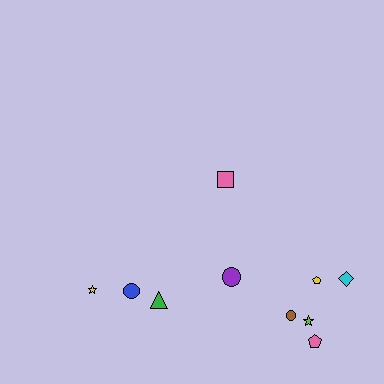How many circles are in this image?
There are 3 circles.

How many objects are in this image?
There are 10 objects.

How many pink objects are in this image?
There are 2 pink objects.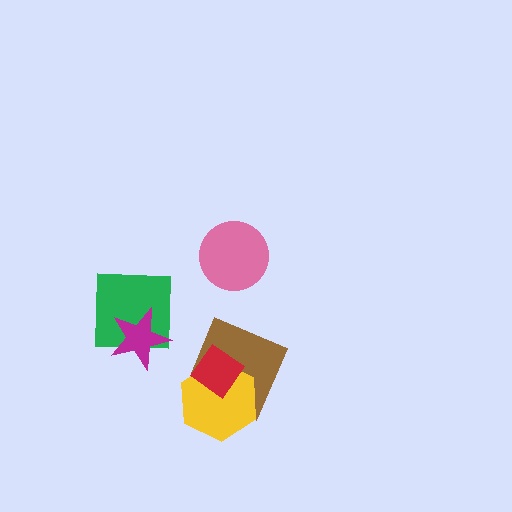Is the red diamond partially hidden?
No, no other shape covers it.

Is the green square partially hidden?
Yes, it is partially covered by another shape.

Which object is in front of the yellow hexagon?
The red diamond is in front of the yellow hexagon.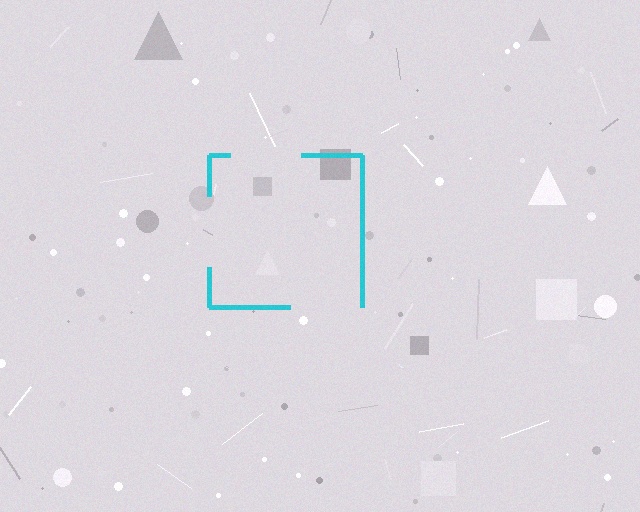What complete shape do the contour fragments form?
The contour fragments form a square.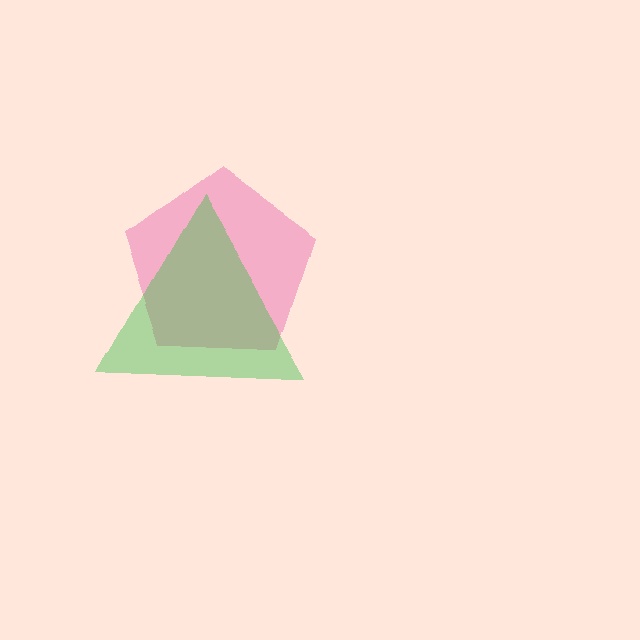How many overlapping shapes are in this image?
There are 2 overlapping shapes in the image.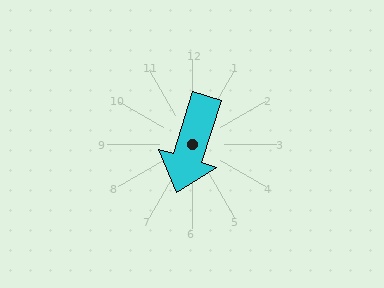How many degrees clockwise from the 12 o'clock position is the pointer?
Approximately 198 degrees.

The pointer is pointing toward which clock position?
Roughly 7 o'clock.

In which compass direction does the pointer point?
South.